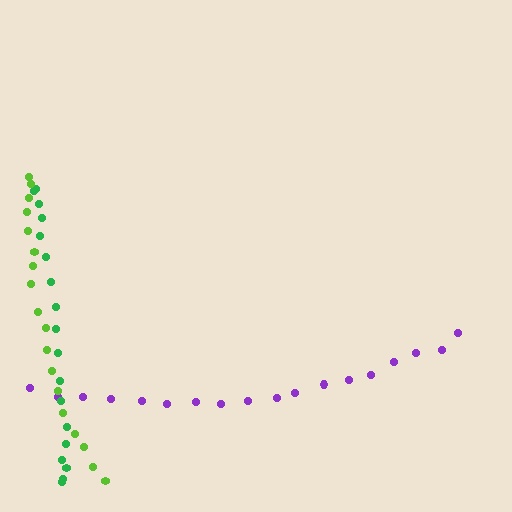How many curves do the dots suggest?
There are 3 distinct paths.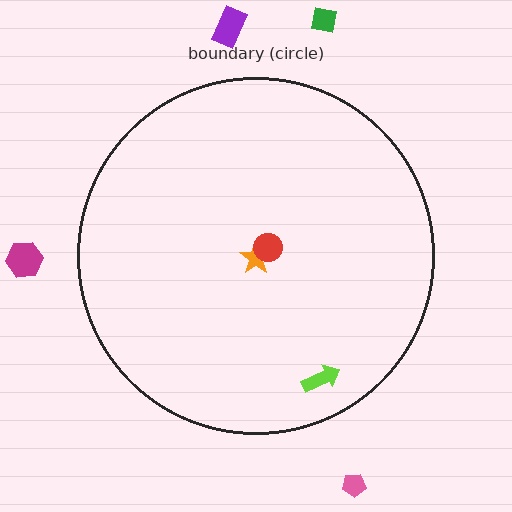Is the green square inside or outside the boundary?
Outside.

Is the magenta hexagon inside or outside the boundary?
Outside.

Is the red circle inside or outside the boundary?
Inside.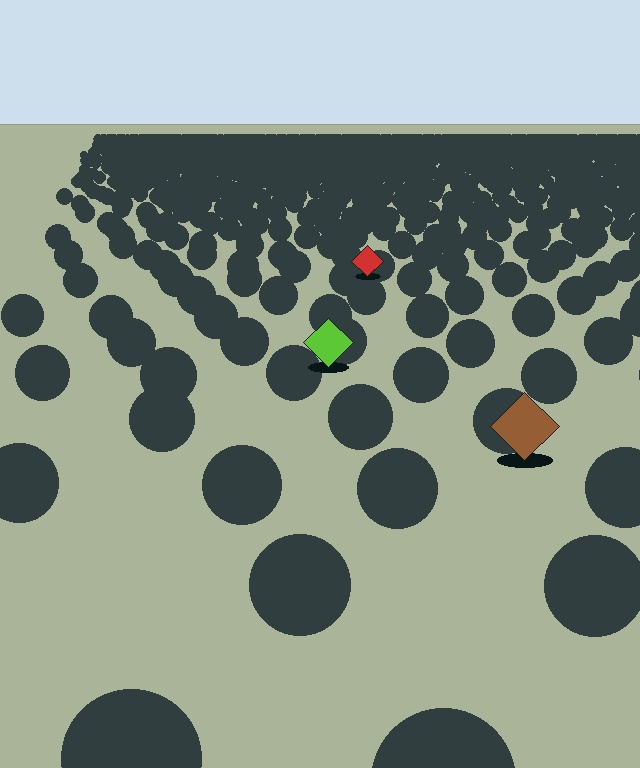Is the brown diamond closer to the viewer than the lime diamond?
Yes. The brown diamond is closer — you can tell from the texture gradient: the ground texture is coarser near it.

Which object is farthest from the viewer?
The red diamond is farthest from the viewer. It appears smaller and the ground texture around it is denser.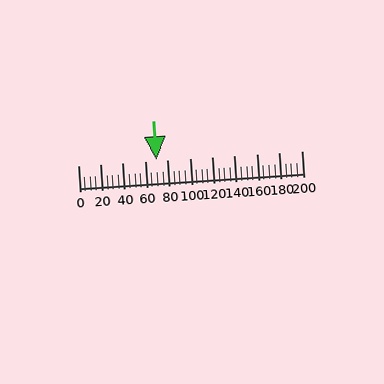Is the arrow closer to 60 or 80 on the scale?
The arrow is closer to 80.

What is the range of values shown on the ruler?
The ruler shows values from 0 to 200.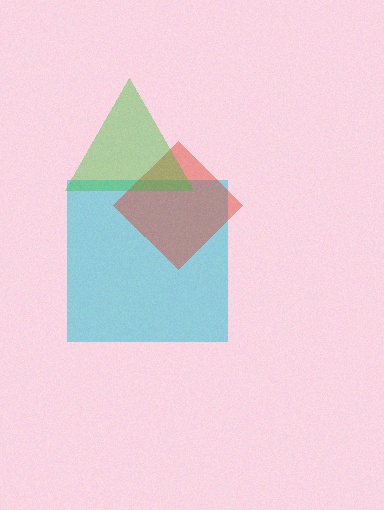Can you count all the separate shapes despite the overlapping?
Yes, there are 3 separate shapes.